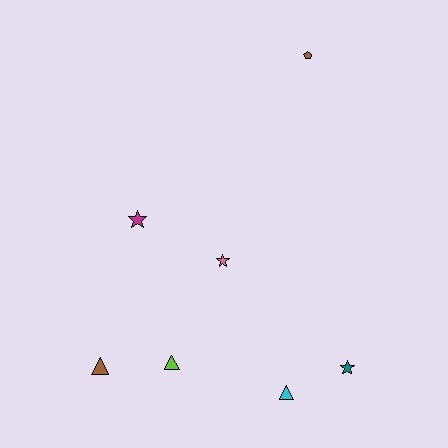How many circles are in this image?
There are no circles.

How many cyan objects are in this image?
There is 1 cyan object.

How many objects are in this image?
There are 7 objects.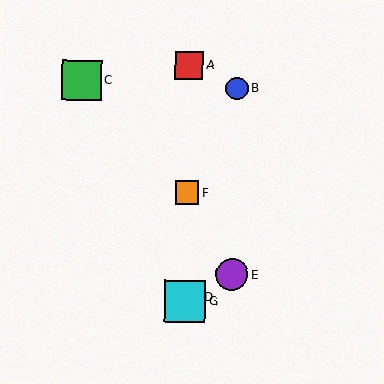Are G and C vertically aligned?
No, G is at x≈185 and C is at x≈81.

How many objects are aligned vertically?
4 objects (A, D, F, G) are aligned vertically.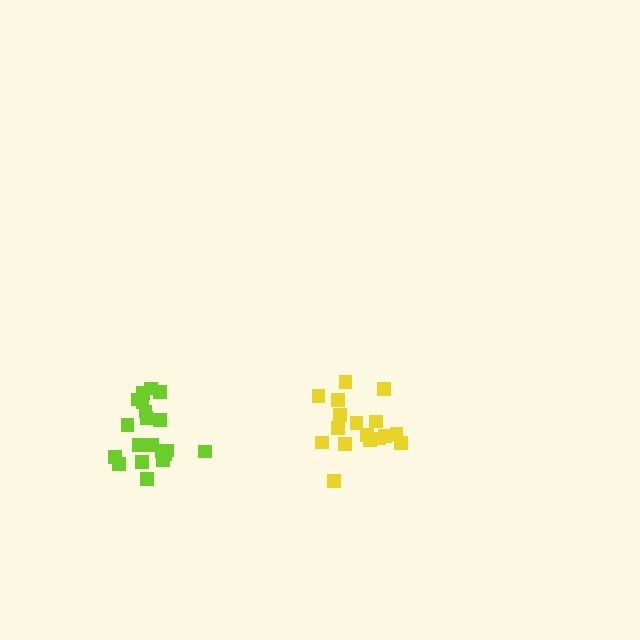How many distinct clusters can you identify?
There are 2 distinct clusters.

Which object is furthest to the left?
The lime cluster is leftmost.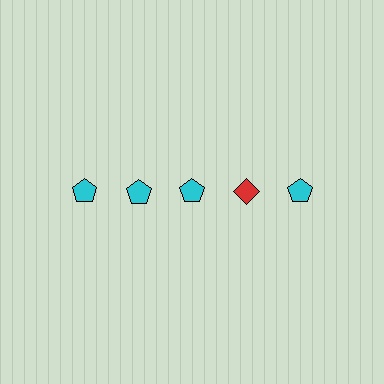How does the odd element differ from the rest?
It differs in both color (red instead of cyan) and shape (diamond instead of pentagon).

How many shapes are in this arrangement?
There are 5 shapes arranged in a grid pattern.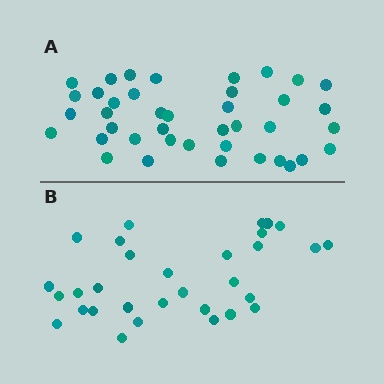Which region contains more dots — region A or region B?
Region A (the top region) has more dots.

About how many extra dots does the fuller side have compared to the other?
Region A has roughly 8 or so more dots than region B.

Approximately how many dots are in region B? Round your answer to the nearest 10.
About 30 dots. (The exact count is 31, which rounds to 30.)